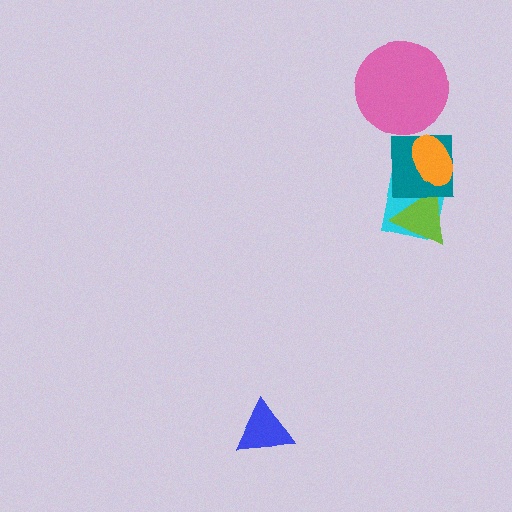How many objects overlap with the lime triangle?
2 objects overlap with the lime triangle.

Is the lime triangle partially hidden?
Yes, it is partially covered by another shape.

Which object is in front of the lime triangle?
The teal square is in front of the lime triangle.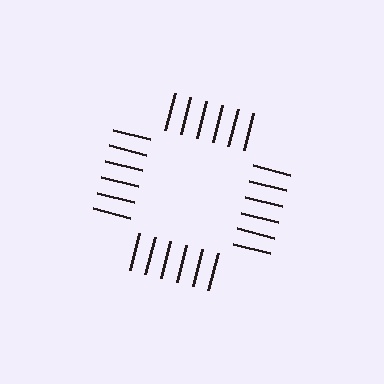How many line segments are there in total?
24 — 6 along each of the 4 edges.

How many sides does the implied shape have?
4 sides — the line-ends trace a square.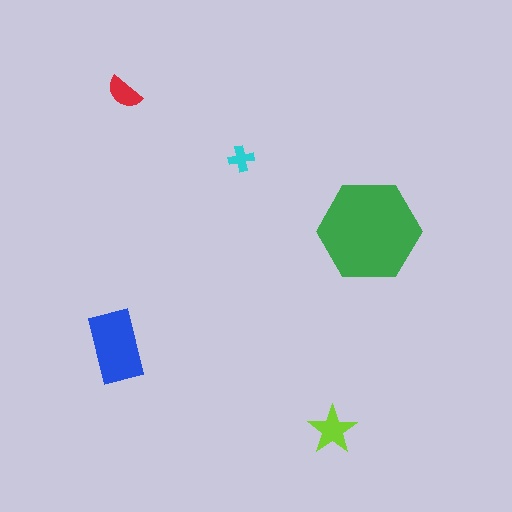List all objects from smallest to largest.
The cyan cross, the red semicircle, the lime star, the blue rectangle, the green hexagon.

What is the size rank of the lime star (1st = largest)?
3rd.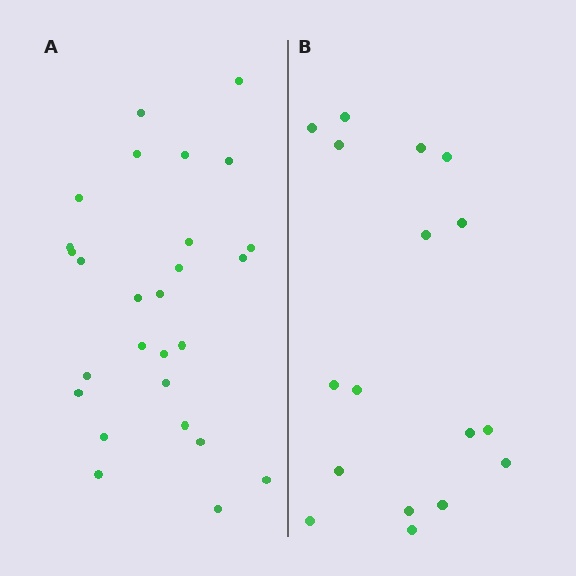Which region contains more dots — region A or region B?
Region A (the left region) has more dots.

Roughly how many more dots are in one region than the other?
Region A has roughly 10 or so more dots than region B.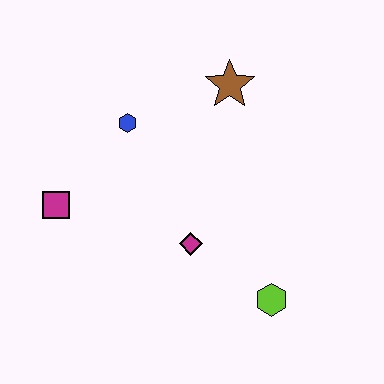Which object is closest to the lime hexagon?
The magenta diamond is closest to the lime hexagon.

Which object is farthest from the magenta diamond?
The brown star is farthest from the magenta diamond.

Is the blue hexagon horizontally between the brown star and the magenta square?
Yes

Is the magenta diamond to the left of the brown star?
Yes